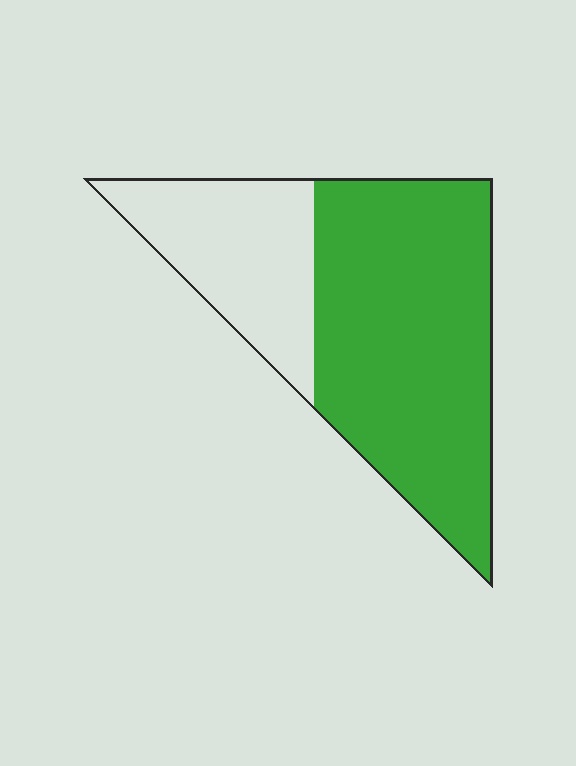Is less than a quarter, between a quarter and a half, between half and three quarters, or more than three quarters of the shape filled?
Between half and three quarters.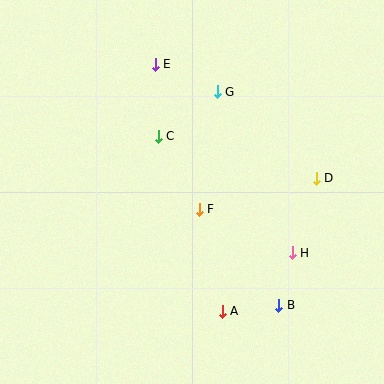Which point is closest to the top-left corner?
Point E is closest to the top-left corner.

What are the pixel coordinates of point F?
Point F is at (199, 209).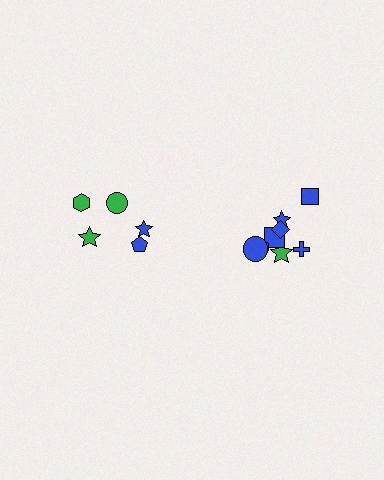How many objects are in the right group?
There are 8 objects.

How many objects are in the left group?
There are 5 objects.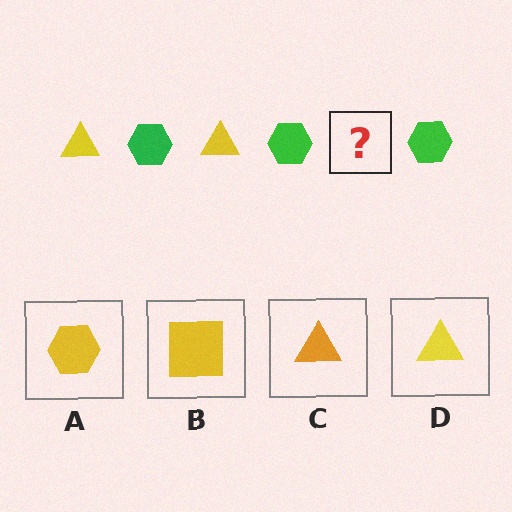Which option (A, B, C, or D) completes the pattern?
D.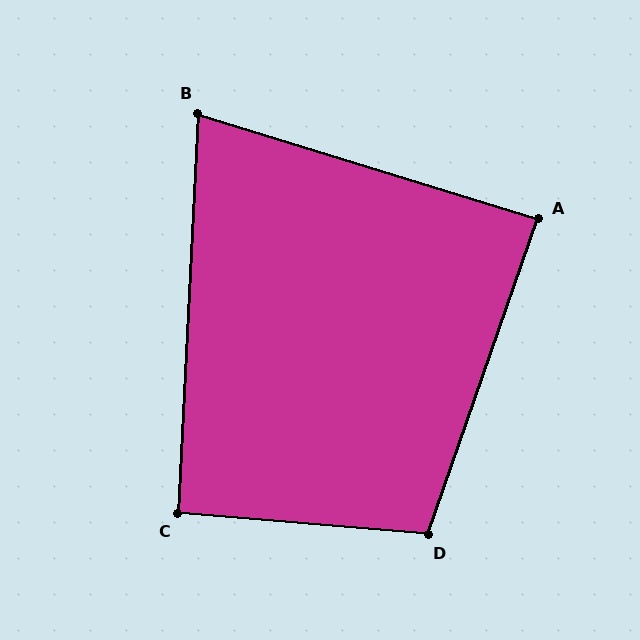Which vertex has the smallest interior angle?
B, at approximately 76 degrees.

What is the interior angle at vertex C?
Approximately 92 degrees (approximately right).